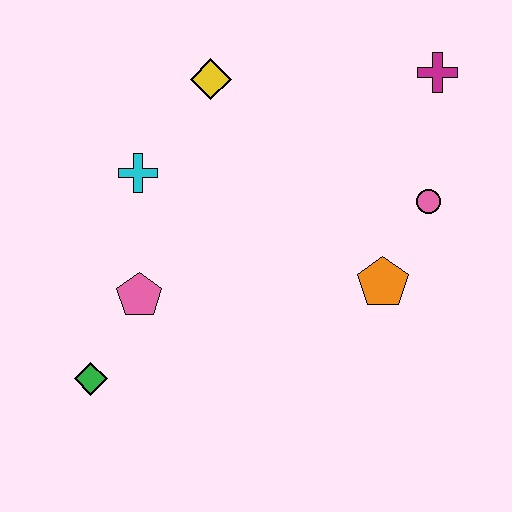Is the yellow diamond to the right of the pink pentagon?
Yes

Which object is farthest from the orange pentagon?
The green diamond is farthest from the orange pentagon.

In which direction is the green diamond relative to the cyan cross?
The green diamond is below the cyan cross.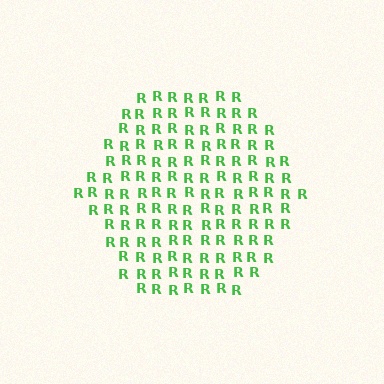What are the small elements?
The small elements are letter R's.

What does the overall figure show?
The overall figure shows a hexagon.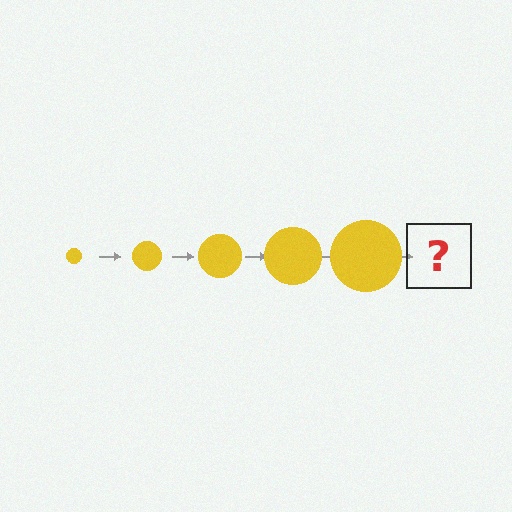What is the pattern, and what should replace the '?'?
The pattern is that the circle gets progressively larger each step. The '?' should be a yellow circle, larger than the previous one.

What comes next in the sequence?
The next element should be a yellow circle, larger than the previous one.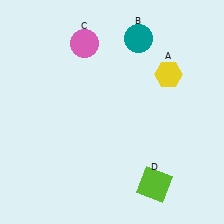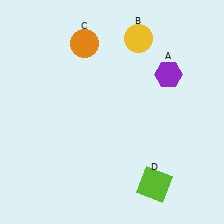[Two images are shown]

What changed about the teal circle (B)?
In Image 1, B is teal. In Image 2, it changed to yellow.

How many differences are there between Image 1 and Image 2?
There are 3 differences between the two images.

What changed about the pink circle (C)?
In Image 1, C is pink. In Image 2, it changed to orange.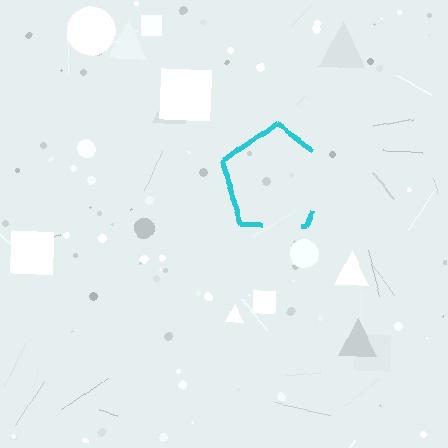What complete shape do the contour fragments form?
The contour fragments form a pentagon.